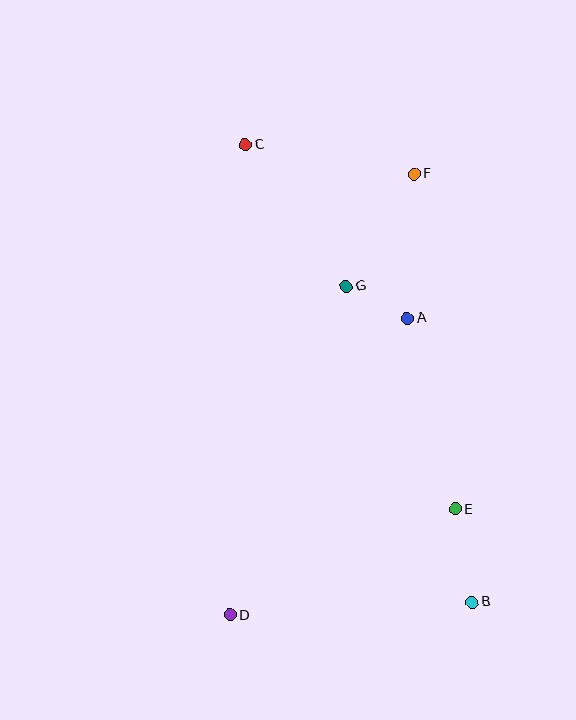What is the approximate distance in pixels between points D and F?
The distance between D and F is approximately 478 pixels.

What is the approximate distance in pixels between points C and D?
The distance between C and D is approximately 471 pixels.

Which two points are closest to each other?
Points A and G are closest to each other.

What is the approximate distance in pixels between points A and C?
The distance between A and C is approximately 237 pixels.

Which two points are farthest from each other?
Points B and C are farthest from each other.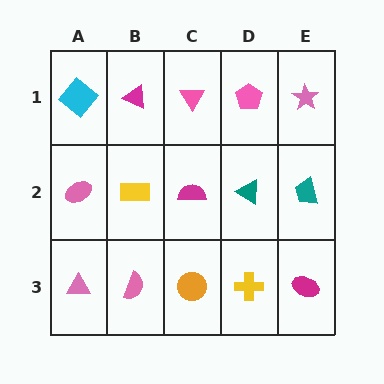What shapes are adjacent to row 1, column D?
A teal triangle (row 2, column D), a pink triangle (row 1, column C), a pink star (row 1, column E).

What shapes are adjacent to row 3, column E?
A teal trapezoid (row 2, column E), a yellow cross (row 3, column D).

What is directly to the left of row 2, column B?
A pink ellipse.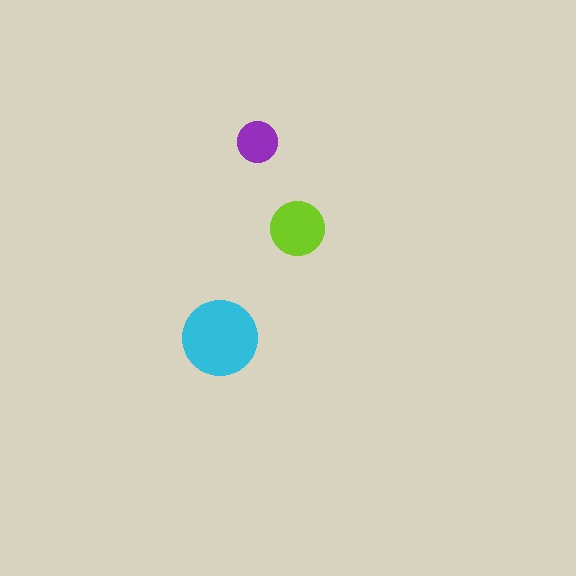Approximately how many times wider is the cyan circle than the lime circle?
About 1.5 times wider.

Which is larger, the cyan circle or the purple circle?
The cyan one.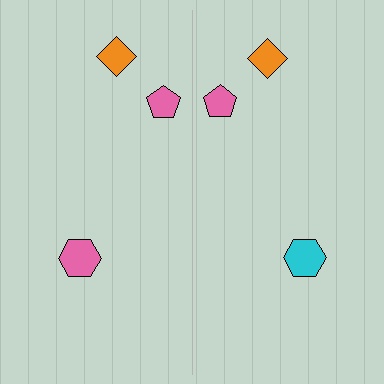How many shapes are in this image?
There are 6 shapes in this image.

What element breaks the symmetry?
The cyan hexagon on the right side breaks the symmetry — its mirror counterpart is pink.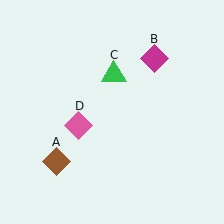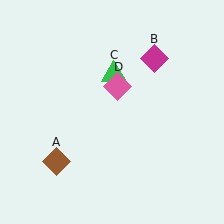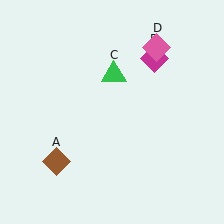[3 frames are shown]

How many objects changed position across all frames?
1 object changed position: pink diamond (object D).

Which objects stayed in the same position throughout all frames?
Brown diamond (object A) and magenta diamond (object B) and green triangle (object C) remained stationary.